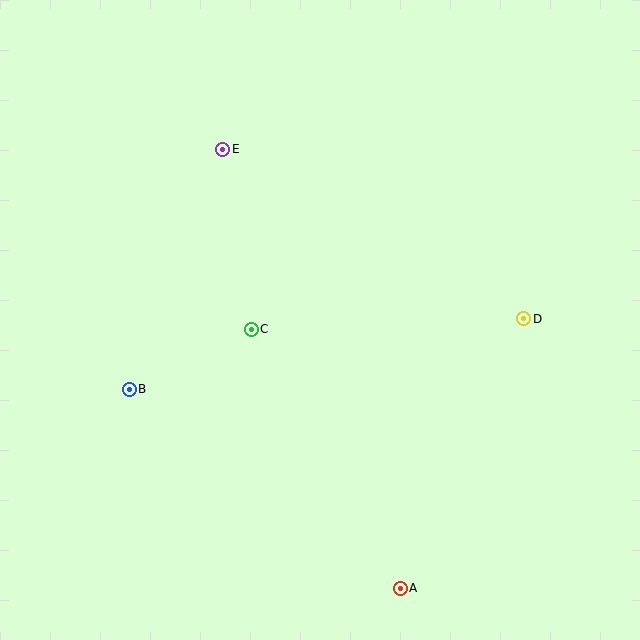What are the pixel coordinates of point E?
Point E is at (223, 149).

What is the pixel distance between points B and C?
The distance between B and C is 136 pixels.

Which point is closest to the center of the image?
Point C at (251, 329) is closest to the center.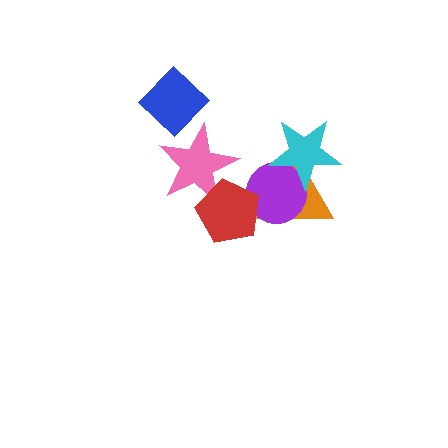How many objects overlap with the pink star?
2 objects overlap with the pink star.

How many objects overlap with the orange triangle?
3 objects overlap with the orange triangle.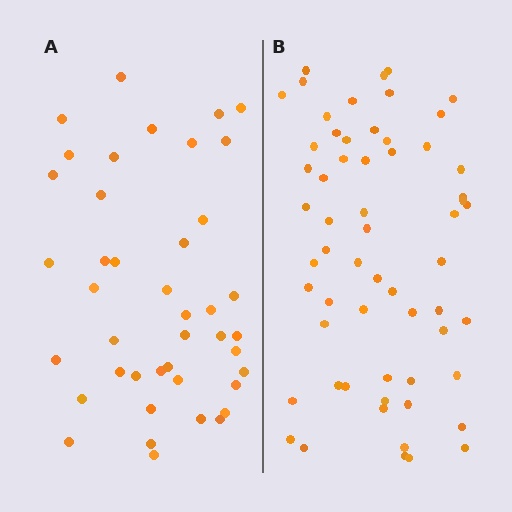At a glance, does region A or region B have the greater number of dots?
Region B (the right region) has more dots.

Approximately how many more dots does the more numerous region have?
Region B has approximately 20 more dots than region A.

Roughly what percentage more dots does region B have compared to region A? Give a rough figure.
About 45% more.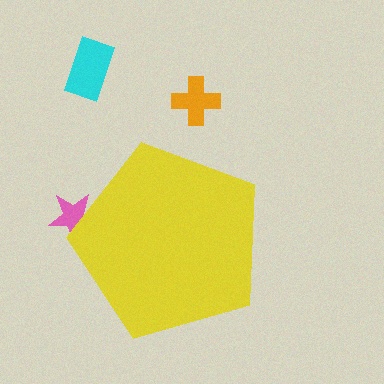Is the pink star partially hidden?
Yes, the pink star is partially hidden behind the yellow pentagon.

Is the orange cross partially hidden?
No, the orange cross is fully visible.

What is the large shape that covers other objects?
A yellow pentagon.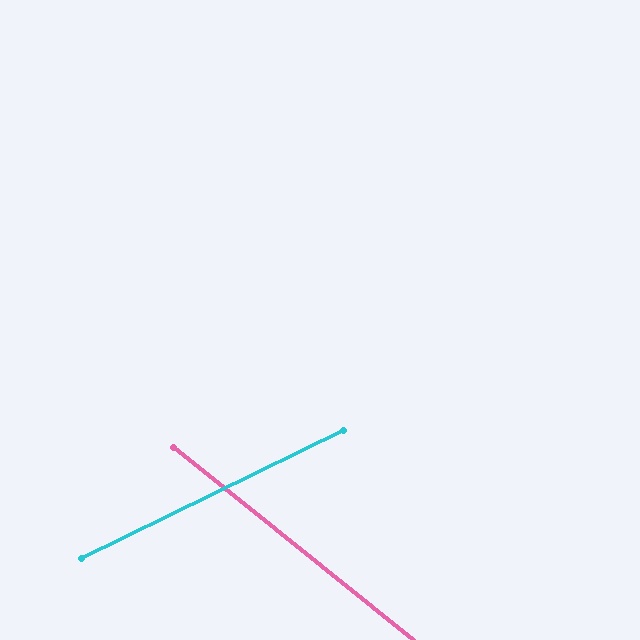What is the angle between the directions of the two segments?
Approximately 65 degrees.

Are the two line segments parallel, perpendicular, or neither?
Neither parallel nor perpendicular — they differ by about 65°.